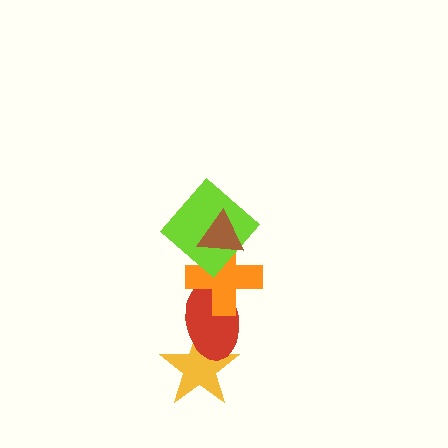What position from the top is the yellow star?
The yellow star is 5th from the top.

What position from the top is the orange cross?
The orange cross is 3rd from the top.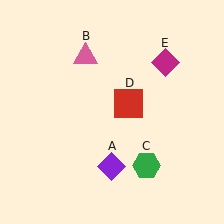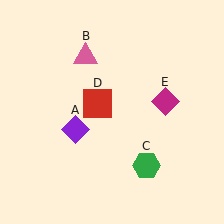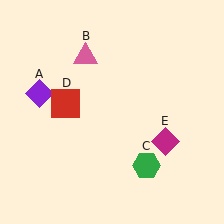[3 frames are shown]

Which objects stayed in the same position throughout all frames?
Pink triangle (object B) and green hexagon (object C) remained stationary.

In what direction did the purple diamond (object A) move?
The purple diamond (object A) moved up and to the left.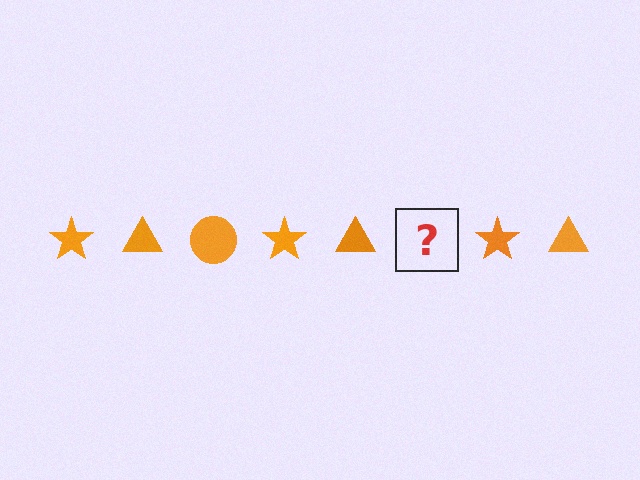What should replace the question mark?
The question mark should be replaced with an orange circle.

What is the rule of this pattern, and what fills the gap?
The rule is that the pattern cycles through star, triangle, circle shapes in orange. The gap should be filled with an orange circle.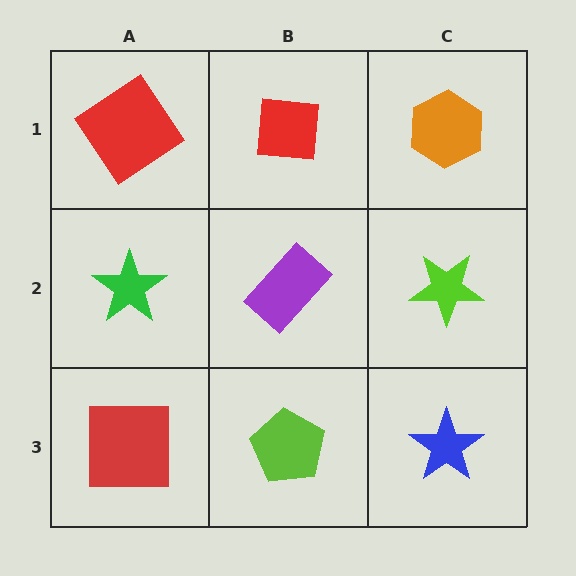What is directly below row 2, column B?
A lime pentagon.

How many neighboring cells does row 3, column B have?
3.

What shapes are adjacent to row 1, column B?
A purple rectangle (row 2, column B), a red diamond (row 1, column A), an orange hexagon (row 1, column C).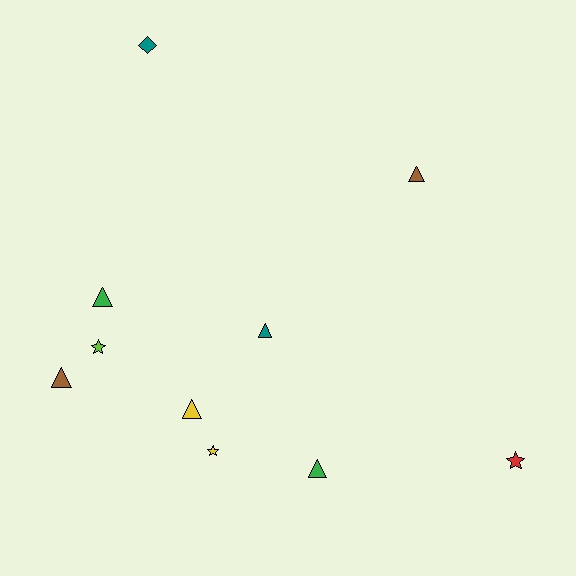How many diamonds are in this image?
There is 1 diamond.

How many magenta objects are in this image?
There are no magenta objects.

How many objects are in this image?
There are 10 objects.